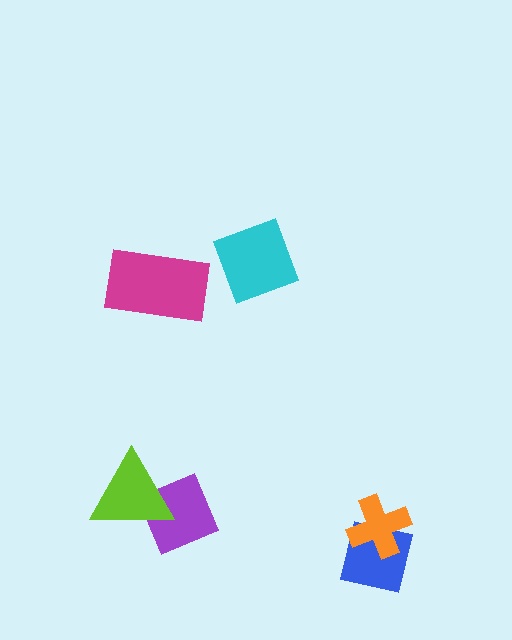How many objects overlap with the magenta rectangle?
0 objects overlap with the magenta rectangle.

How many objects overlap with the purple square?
1 object overlaps with the purple square.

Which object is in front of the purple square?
The lime triangle is in front of the purple square.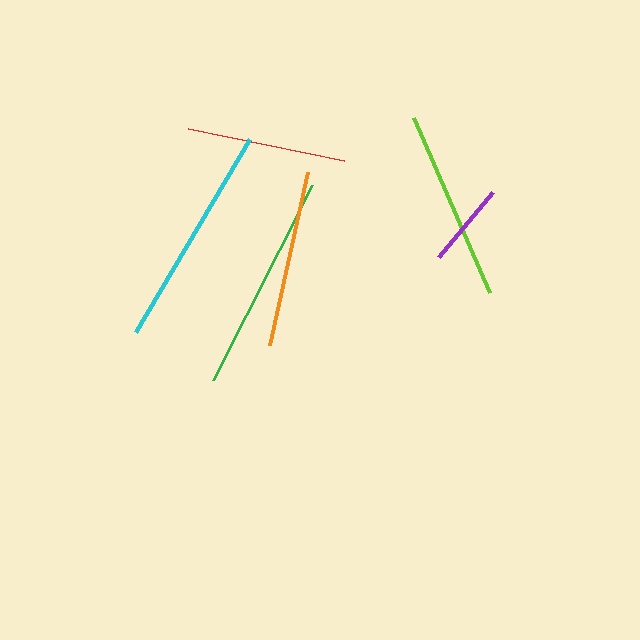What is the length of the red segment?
The red segment is approximately 159 pixels long.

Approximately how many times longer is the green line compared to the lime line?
The green line is approximately 1.1 times the length of the lime line.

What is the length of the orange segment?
The orange segment is approximately 177 pixels long.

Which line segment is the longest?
The cyan line is the longest at approximately 224 pixels.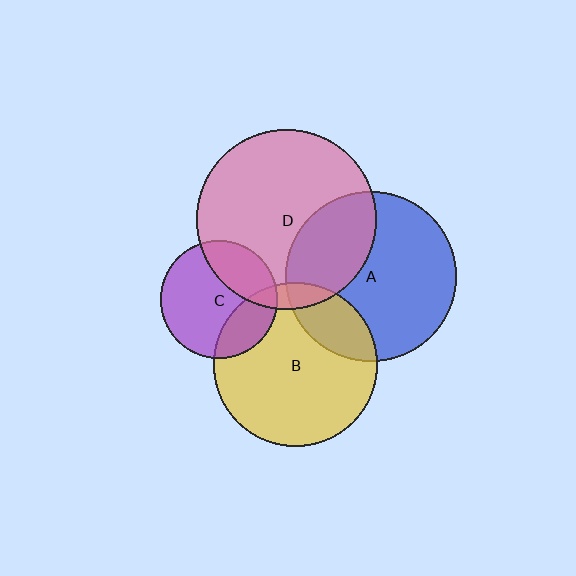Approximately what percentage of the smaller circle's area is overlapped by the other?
Approximately 25%.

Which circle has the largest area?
Circle D (pink).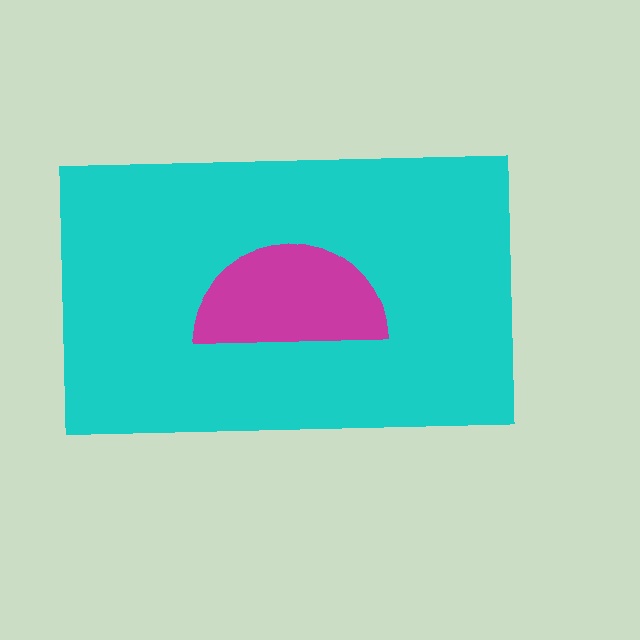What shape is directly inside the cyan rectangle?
The magenta semicircle.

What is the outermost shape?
The cyan rectangle.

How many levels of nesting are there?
2.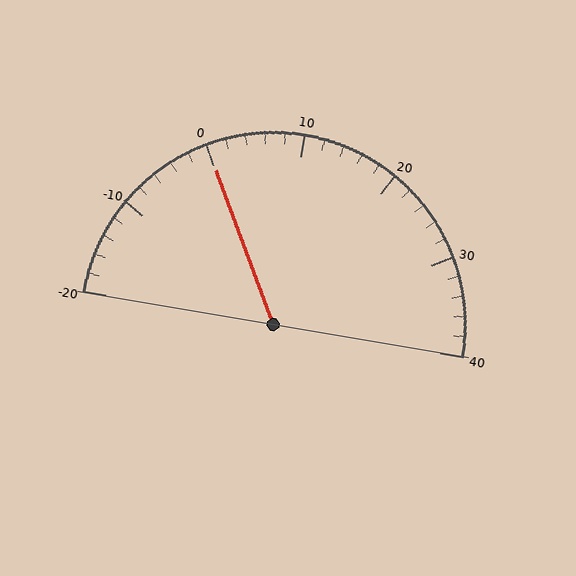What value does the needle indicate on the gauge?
The needle indicates approximately 0.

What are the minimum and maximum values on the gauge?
The gauge ranges from -20 to 40.